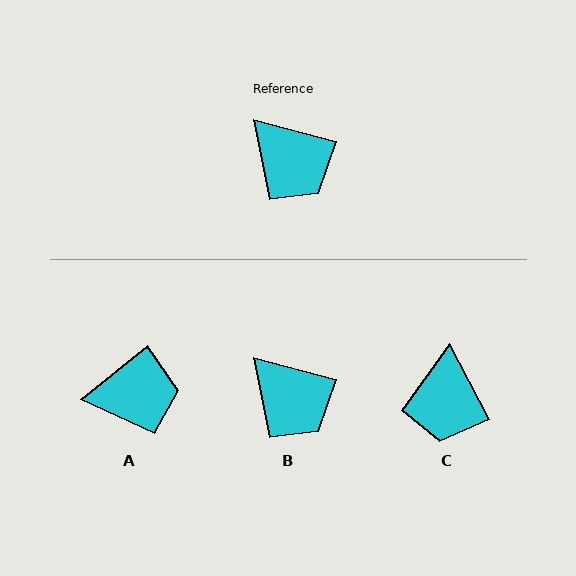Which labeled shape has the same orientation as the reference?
B.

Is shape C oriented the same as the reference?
No, it is off by about 47 degrees.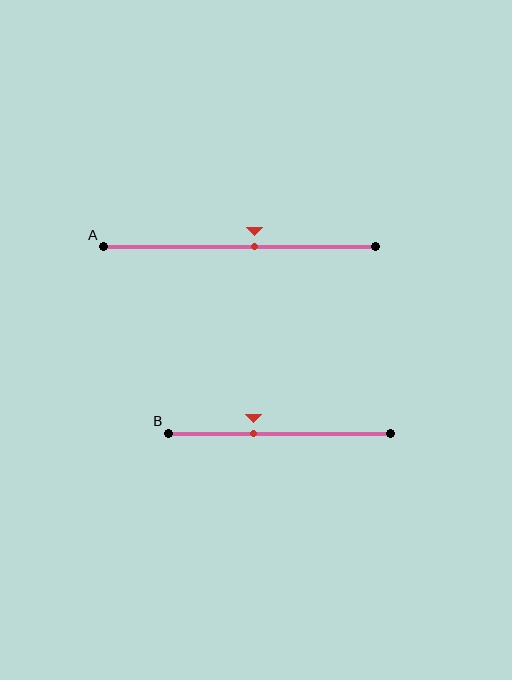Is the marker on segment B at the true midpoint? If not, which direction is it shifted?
No, the marker on segment B is shifted to the left by about 11% of the segment length.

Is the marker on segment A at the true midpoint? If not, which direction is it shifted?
No, the marker on segment A is shifted to the right by about 6% of the segment length.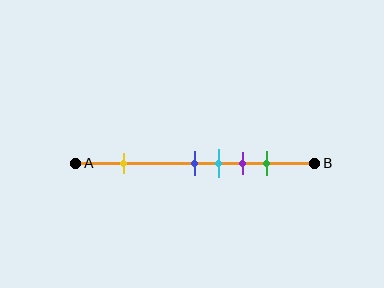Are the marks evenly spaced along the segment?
No, the marks are not evenly spaced.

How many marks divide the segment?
There are 5 marks dividing the segment.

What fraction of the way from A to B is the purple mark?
The purple mark is approximately 70% (0.7) of the way from A to B.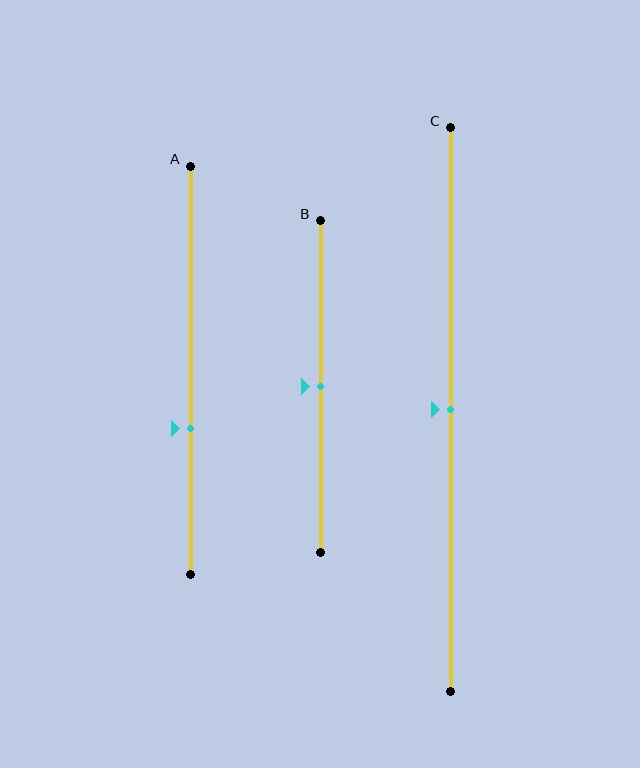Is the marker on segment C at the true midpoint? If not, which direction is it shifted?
Yes, the marker on segment C is at the true midpoint.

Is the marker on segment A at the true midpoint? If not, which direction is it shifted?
No, the marker on segment A is shifted downward by about 14% of the segment length.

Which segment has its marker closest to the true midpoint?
Segment B has its marker closest to the true midpoint.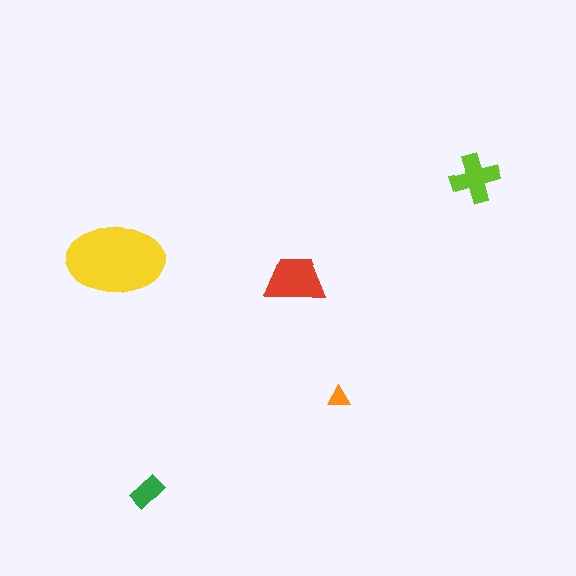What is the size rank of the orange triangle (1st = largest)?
5th.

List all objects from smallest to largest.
The orange triangle, the green rectangle, the lime cross, the red trapezoid, the yellow ellipse.